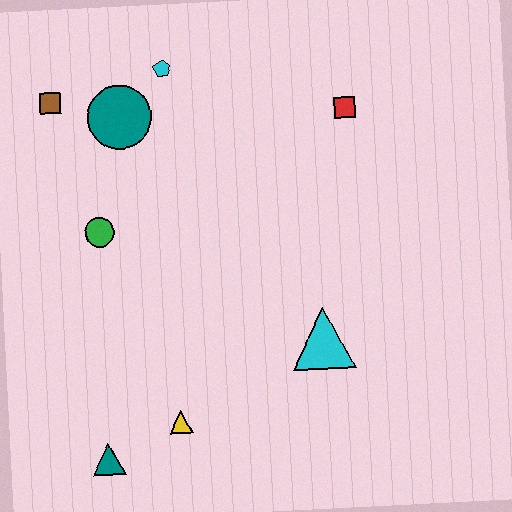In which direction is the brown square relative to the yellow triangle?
The brown square is above the yellow triangle.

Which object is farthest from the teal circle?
The teal triangle is farthest from the teal circle.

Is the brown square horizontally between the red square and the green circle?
No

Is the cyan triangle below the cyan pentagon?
Yes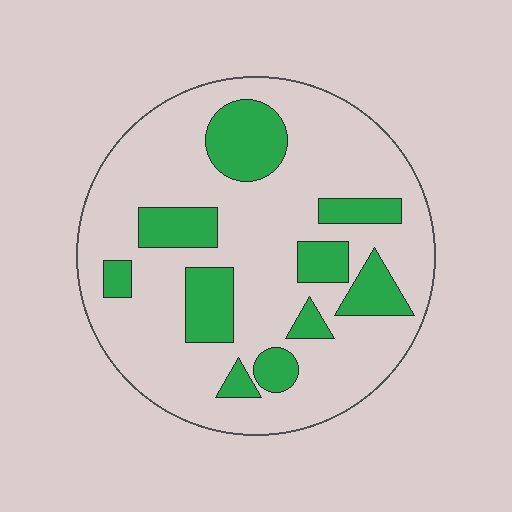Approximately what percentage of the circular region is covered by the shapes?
Approximately 25%.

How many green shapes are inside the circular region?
10.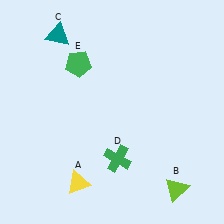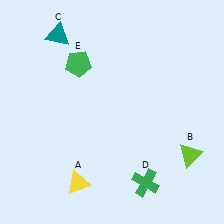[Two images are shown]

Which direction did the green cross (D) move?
The green cross (D) moved right.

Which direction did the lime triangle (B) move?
The lime triangle (B) moved up.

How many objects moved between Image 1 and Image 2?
2 objects moved between the two images.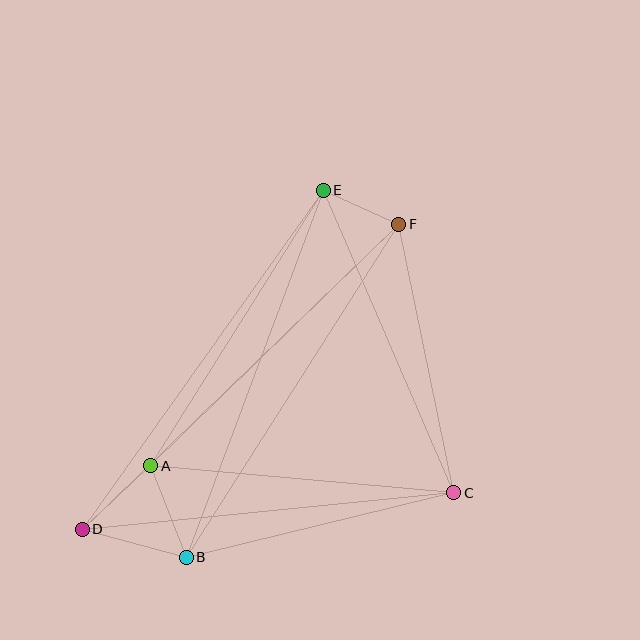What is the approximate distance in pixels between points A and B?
The distance between A and B is approximately 98 pixels.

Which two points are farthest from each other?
Points D and F are farthest from each other.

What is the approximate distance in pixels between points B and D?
The distance between B and D is approximately 107 pixels.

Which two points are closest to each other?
Points E and F are closest to each other.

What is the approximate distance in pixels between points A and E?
The distance between A and E is approximately 325 pixels.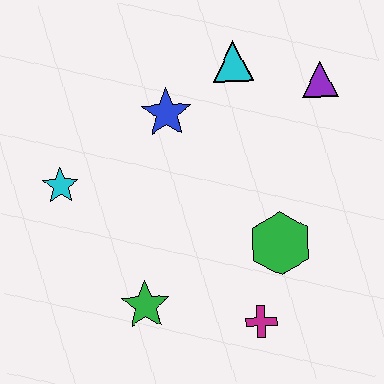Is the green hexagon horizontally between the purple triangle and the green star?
Yes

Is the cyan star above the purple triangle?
No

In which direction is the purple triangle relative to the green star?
The purple triangle is above the green star.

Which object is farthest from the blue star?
The magenta cross is farthest from the blue star.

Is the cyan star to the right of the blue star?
No